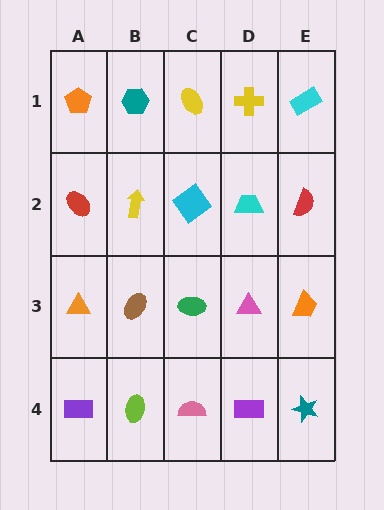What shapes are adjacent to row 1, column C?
A cyan diamond (row 2, column C), a teal hexagon (row 1, column B), a yellow cross (row 1, column D).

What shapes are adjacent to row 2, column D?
A yellow cross (row 1, column D), a pink triangle (row 3, column D), a cyan diamond (row 2, column C), a red semicircle (row 2, column E).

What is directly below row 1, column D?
A cyan trapezoid.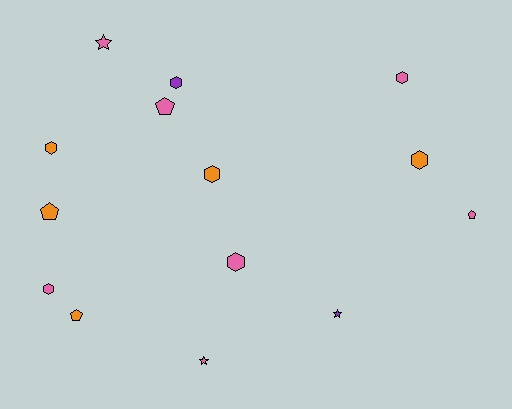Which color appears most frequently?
Pink, with 7 objects.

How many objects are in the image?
There are 14 objects.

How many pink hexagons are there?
There are 3 pink hexagons.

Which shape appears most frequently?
Hexagon, with 7 objects.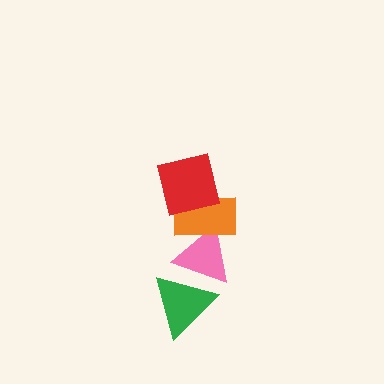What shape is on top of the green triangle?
The pink triangle is on top of the green triangle.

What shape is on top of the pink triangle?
The orange rectangle is on top of the pink triangle.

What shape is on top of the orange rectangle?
The red square is on top of the orange rectangle.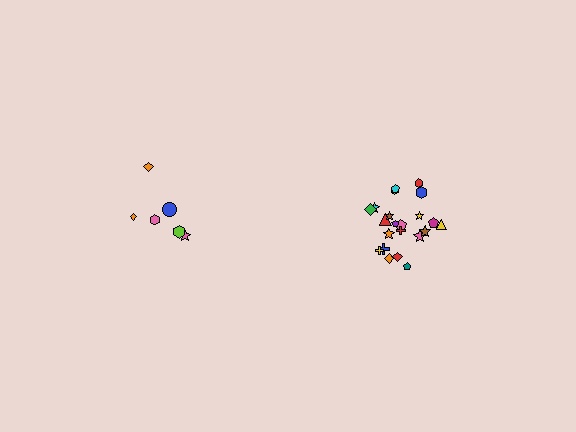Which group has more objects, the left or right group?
The right group.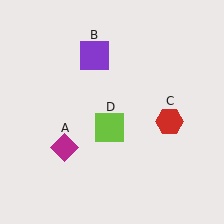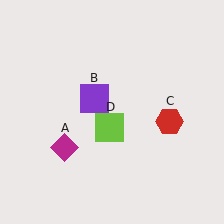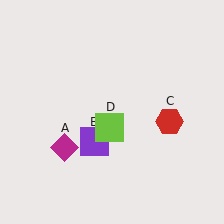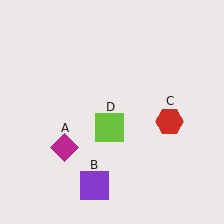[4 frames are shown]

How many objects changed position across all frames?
1 object changed position: purple square (object B).